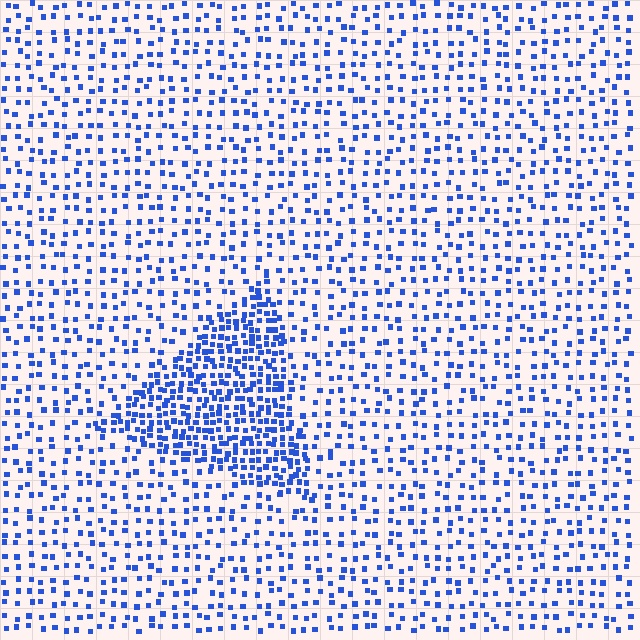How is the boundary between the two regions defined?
The boundary is defined by a change in element density (approximately 2.4x ratio). All elements are the same color, size, and shape.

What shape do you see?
I see a triangle.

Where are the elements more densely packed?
The elements are more densely packed inside the triangle boundary.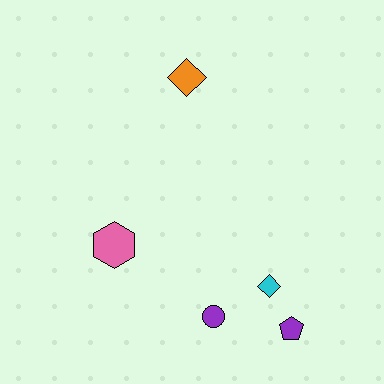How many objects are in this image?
There are 5 objects.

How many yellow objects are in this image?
There are no yellow objects.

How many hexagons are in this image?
There is 1 hexagon.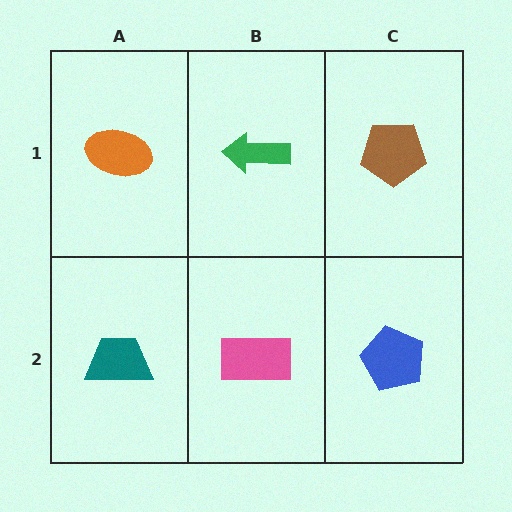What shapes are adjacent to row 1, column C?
A blue pentagon (row 2, column C), a green arrow (row 1, column B).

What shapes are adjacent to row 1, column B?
A pink rectangle (row 2, column B), an orange ellipse (row 1, column A), a brown pentagon (row 1, column C).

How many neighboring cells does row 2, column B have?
3.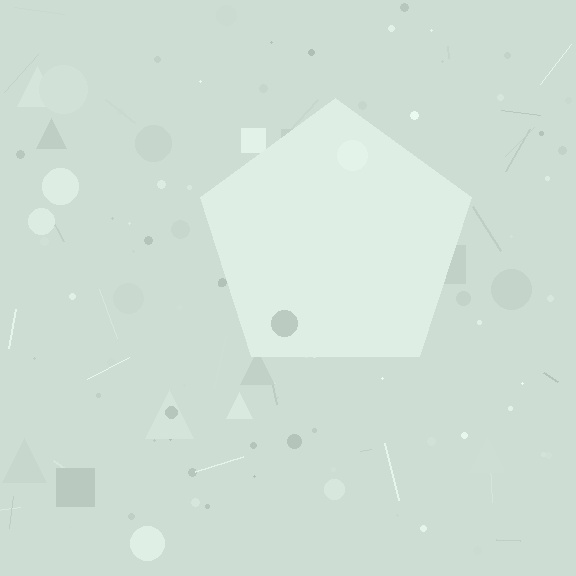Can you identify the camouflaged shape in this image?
The camouflaged shape is a pentagon.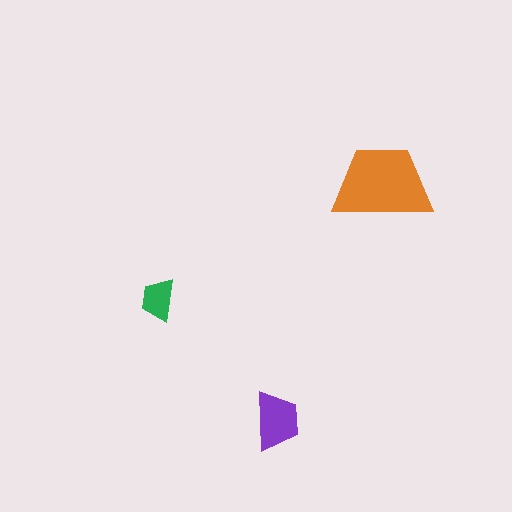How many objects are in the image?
There are 3 objects in the image.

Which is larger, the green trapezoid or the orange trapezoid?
The orange one.